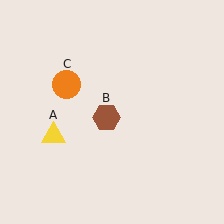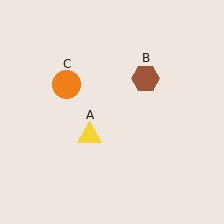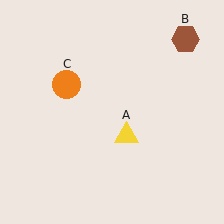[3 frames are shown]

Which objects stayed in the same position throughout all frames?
Orange circle (object C) remained stationary.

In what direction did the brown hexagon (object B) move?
The brown hexagon (object B) moved up and to the right.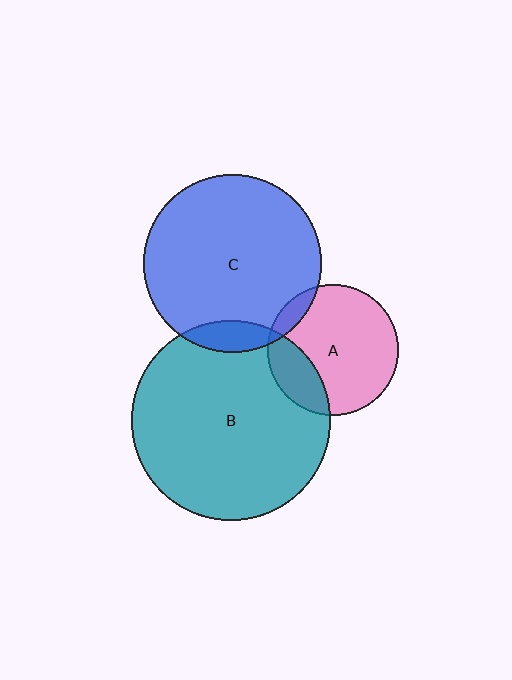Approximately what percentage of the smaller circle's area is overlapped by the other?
Approximately 10%.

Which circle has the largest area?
Circle B (teal).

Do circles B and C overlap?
Yes.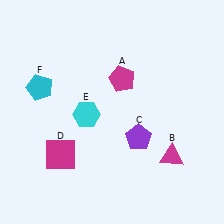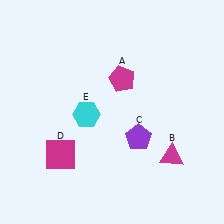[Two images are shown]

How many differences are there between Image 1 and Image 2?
There is 1 difference between the two images.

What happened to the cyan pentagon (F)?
The cyan pentagon (F) was removed in Image 2. It was in the top-left area of Image 1.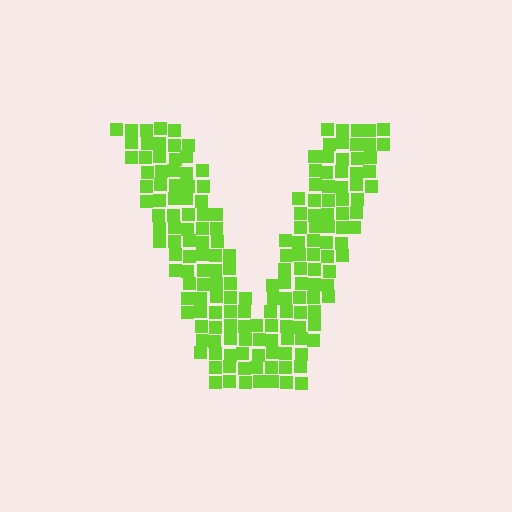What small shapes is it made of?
It is made of small squares.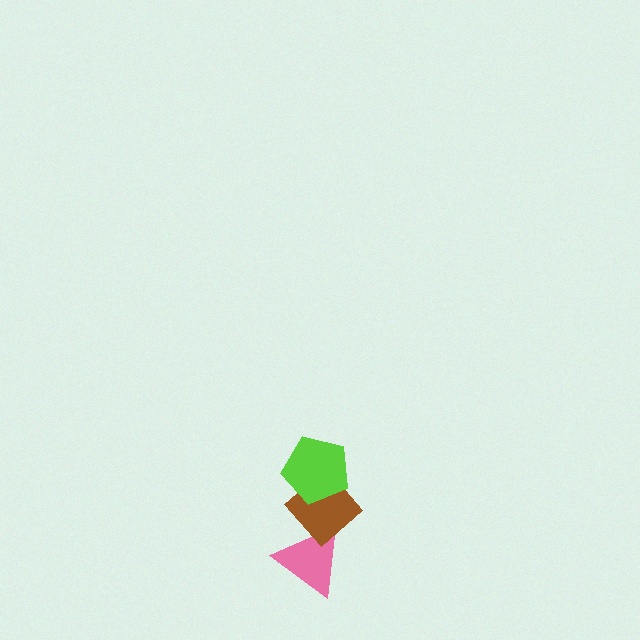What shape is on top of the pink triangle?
The brown diamond is on top of the pink triangle.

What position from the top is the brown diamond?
The brown diamond is 2nd from the top.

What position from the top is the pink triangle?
The pink triangle is 3rd from the top.